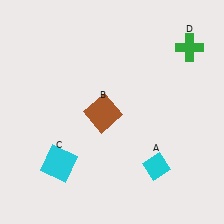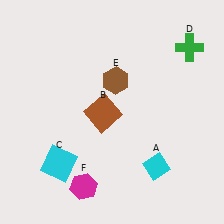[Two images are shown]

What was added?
A brown hexagon (E), a magenta hexagon (F) were added in Image 2.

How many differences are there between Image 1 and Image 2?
There are 2 differences between the two images.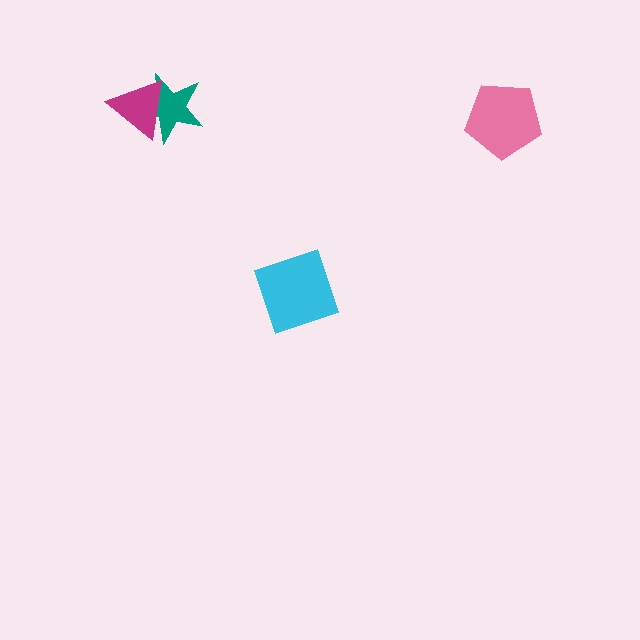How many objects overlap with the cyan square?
0 objects overlap with the cyan square.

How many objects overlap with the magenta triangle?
1 object overlaps with the magenta triangle.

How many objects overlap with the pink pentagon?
0 objects overlap with the pink pentagon.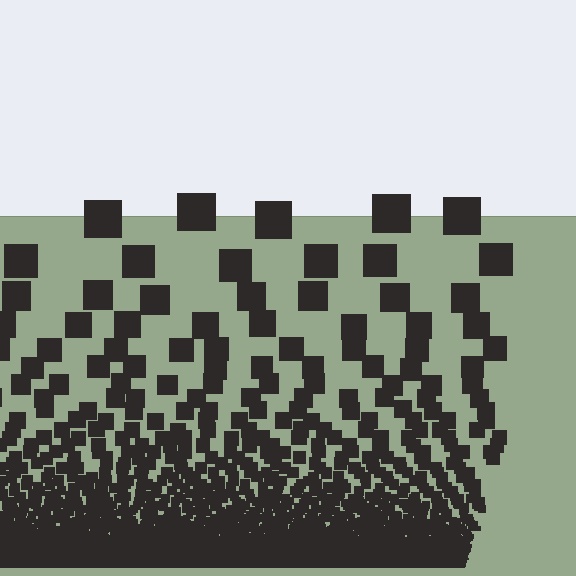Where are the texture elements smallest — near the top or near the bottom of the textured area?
Near the bottom.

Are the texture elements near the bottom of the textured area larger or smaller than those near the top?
Smaller. The gradient is inverted — elements near the bottom are smaller and denser.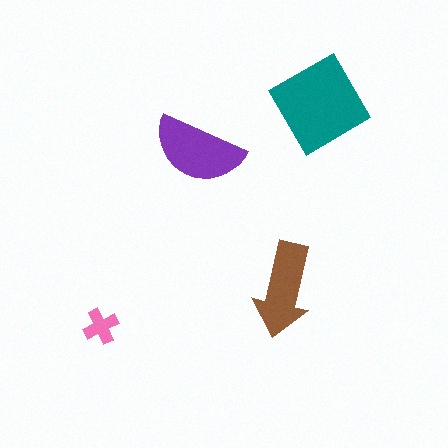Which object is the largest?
The teal diamond.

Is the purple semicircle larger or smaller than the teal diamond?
Smaller.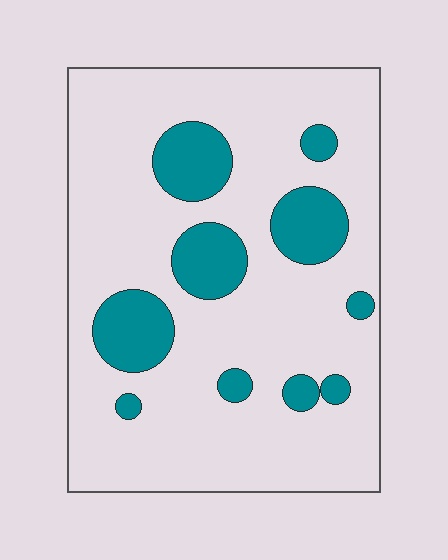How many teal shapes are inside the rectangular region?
10.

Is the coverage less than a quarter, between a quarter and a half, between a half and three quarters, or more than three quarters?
Less than a quarter.